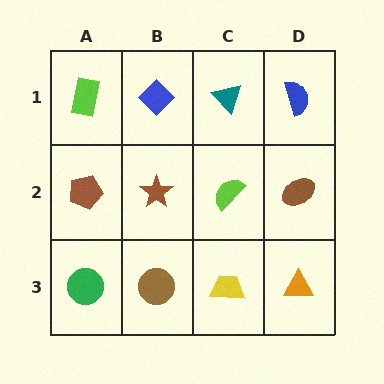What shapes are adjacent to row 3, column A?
A brown pentagon (row 2, column A), a brown circle (row 3, column B).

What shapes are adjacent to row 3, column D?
A brown ellipse (row 2, column D), a yellow trapezoid (row 3, column C).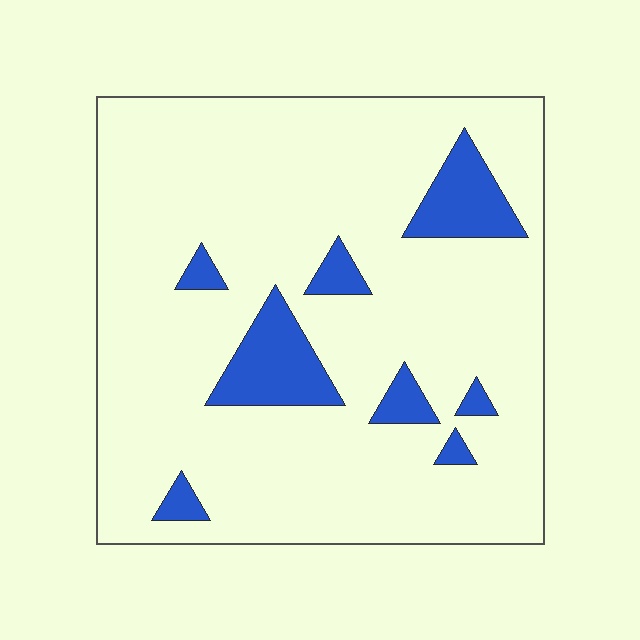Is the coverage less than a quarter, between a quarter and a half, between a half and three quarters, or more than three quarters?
Less than a quarter.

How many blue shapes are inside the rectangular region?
8.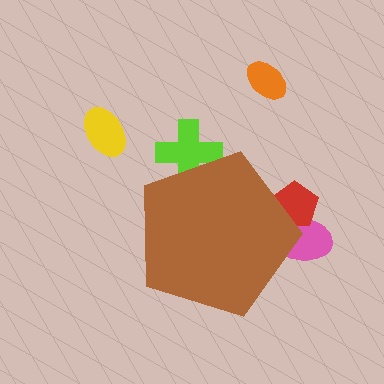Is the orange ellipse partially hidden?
No, the orange ellipse is fully visible.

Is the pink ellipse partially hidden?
Yes, the pink ellipse is partially hidden behind the brown pentagon.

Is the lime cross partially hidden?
Yes, the lime cross is partially hidden behind the brown pentagon.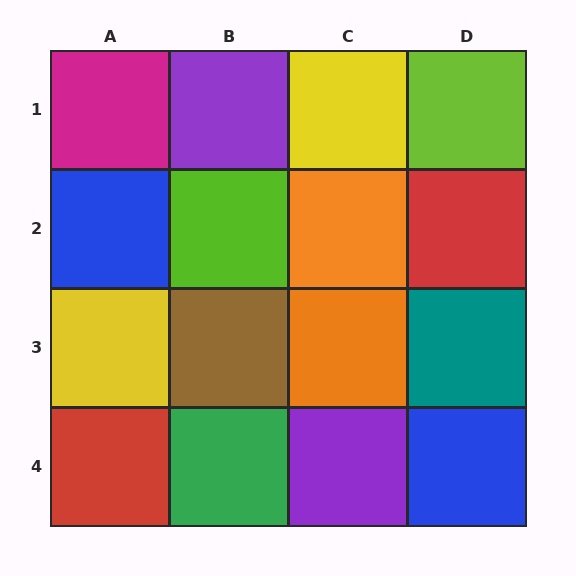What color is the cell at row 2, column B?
Lime.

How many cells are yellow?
2 cells are yellow.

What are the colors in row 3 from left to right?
Yellow, brown, orange, teal.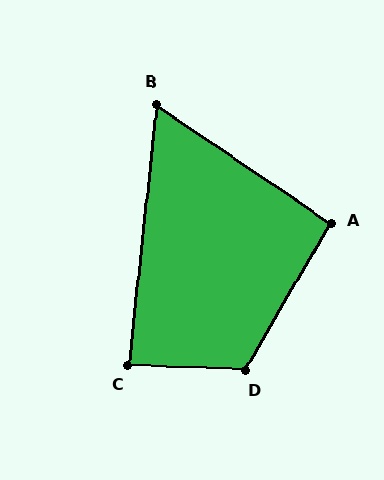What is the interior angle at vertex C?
Approximately 86 degrees (approximately right).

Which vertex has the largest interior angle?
D, at approximately 118 degrees.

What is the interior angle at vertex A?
Approximately 94 degrees (approximately right).